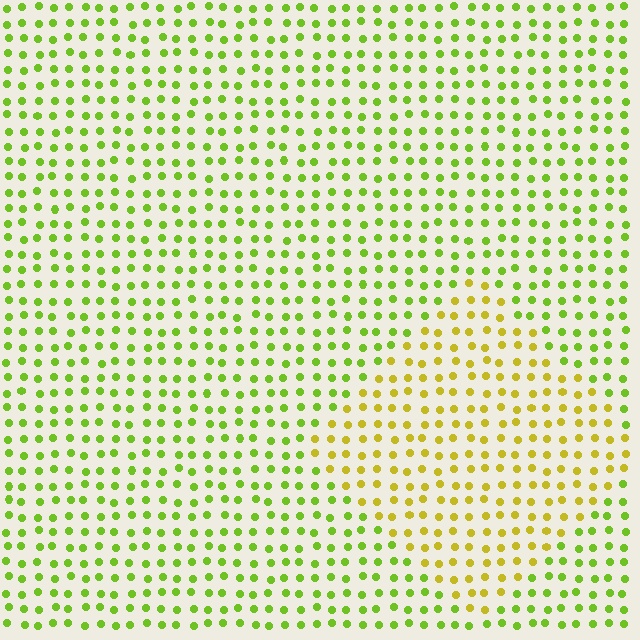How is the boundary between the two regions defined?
The boundary is defined purely by a slight shift in hue (about 35 degrees). Spacing, size, and orientation are identical on both sides.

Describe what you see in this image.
The image is filled with small lime elements in a uniform arrangement. A diamond-shaped region is visible where the elements are tinted to a slightly different hue, forming a subtle color boundary.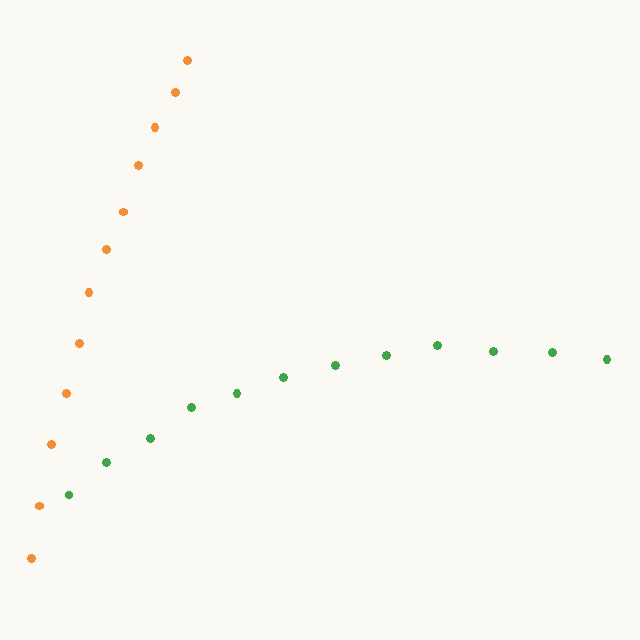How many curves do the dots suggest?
There are 2 distinct paths.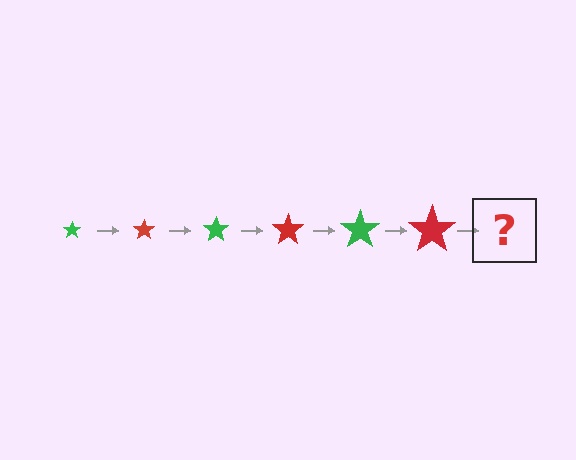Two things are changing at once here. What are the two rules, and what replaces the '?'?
The two rules are that the star grows larger each step and the color cycles through green and red. The '?' should be a green star, larger than the previous one.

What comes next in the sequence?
The next element should be a green star, larger than the previous one.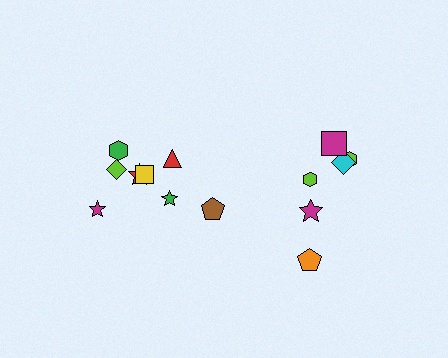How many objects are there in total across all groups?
There are 14 objects.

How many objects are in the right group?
There are 6 objects.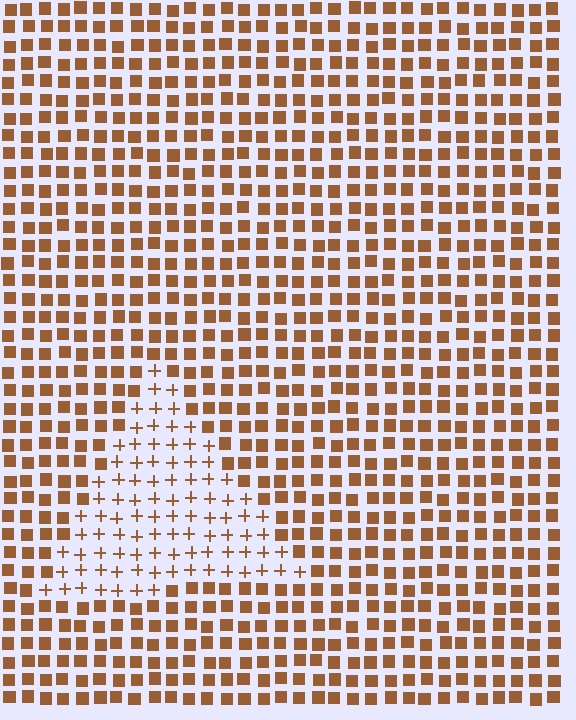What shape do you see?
I see a triangle.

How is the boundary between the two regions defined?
The boundary is defined by a change in element shape: plus signs inside vs. squares outside. All elements share the same color and spacing.